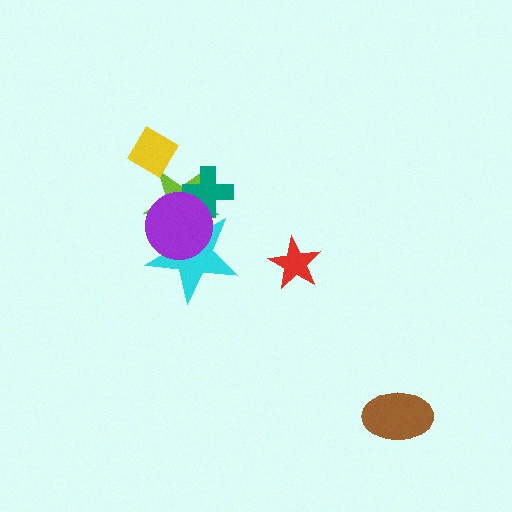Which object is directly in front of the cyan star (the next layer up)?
The teal cross is directly in front of the cyan star.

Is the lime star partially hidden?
Yes, it is partially covered by another shape.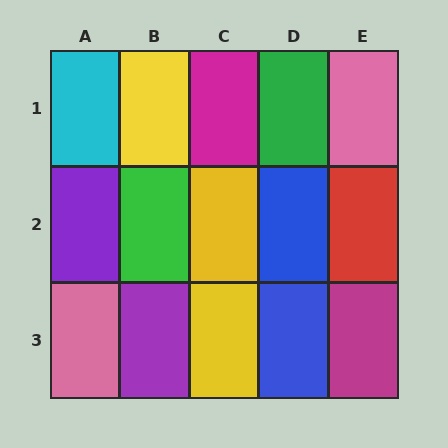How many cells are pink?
2 cells are pink.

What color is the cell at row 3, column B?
Purple.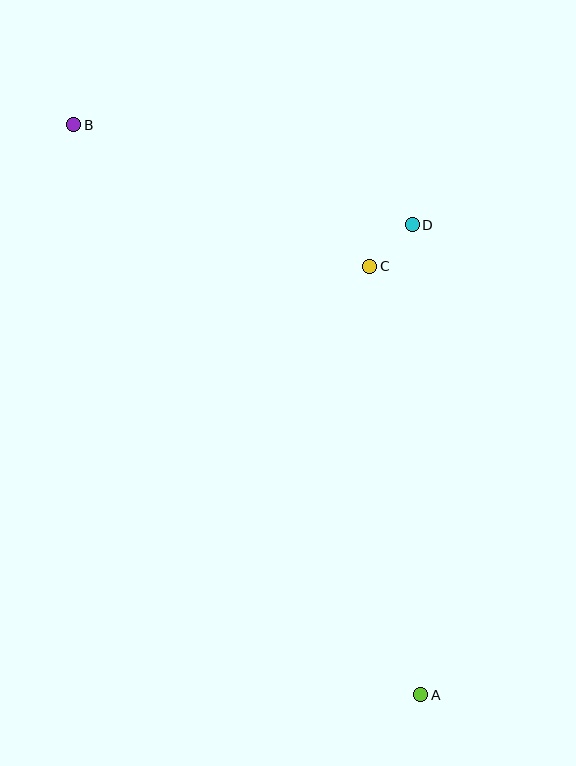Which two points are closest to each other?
Points C and D are closest to each other.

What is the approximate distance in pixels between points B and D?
The distance between B and D is approximately 353 pixels.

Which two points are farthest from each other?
Points A and B are farthest from each other.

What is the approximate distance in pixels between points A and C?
The distance between A and C is approximately 431 pixels.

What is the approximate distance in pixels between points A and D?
The distance between A and D is approximately 470 pixels.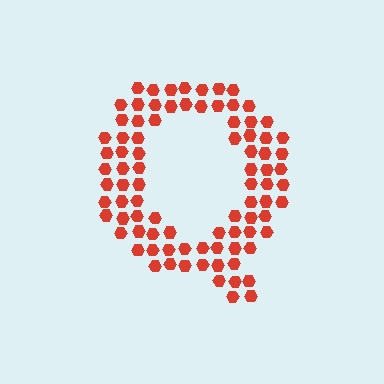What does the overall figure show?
The overall figure shows the letter Q.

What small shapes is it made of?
It is made of small hexagons.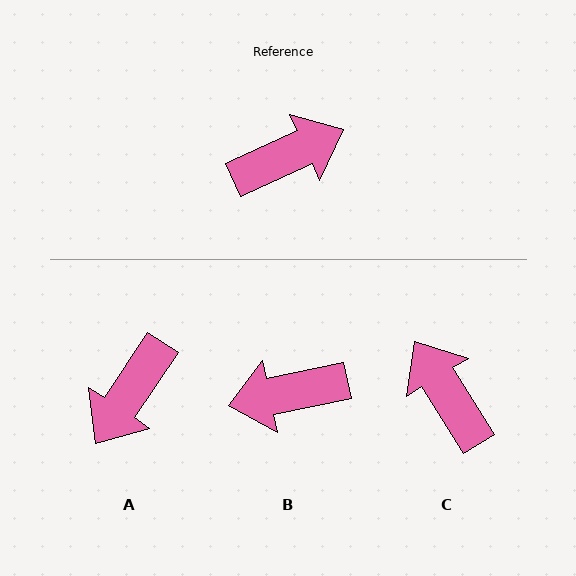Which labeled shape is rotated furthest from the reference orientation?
B, about 168 degrees away.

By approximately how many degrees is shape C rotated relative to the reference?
Approximately 97 degrees counter-clockwise.